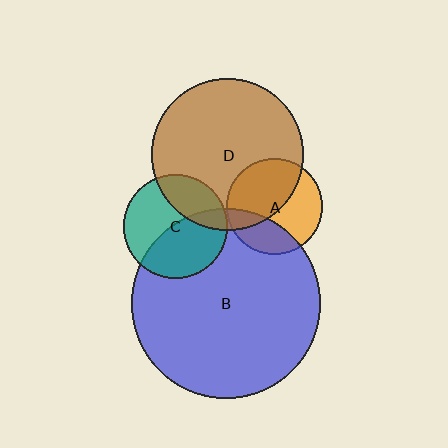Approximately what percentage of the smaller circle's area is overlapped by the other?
Approximately 30%.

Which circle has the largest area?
Circle B (blue).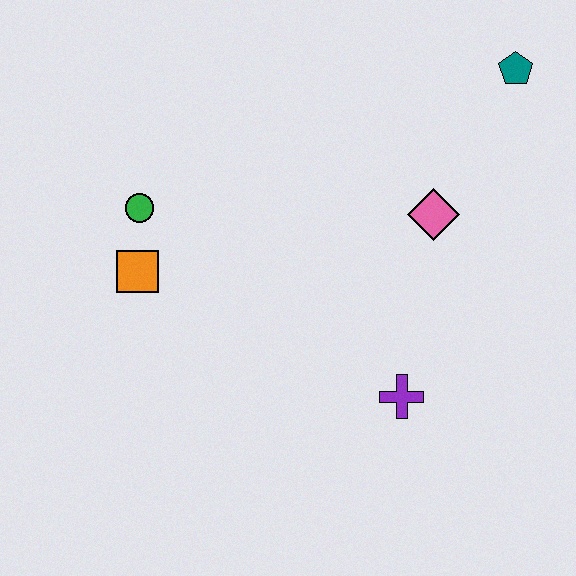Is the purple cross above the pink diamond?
No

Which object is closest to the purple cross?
The pink diamond is closest to the purple cross.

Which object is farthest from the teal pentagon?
The orange square is farthest from the teal pentagon.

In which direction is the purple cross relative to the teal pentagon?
The purple cross is below the teal pentagon.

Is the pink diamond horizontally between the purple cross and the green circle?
No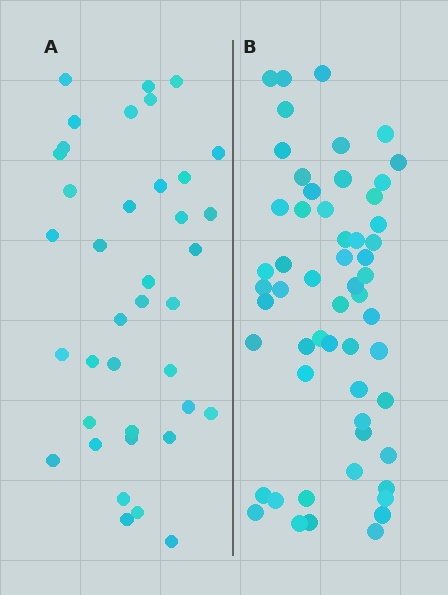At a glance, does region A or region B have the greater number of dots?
Region B (the right region) has more dots.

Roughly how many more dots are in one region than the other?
Region B has approximately 20 more dots than region A.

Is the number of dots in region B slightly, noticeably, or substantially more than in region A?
Region B has substantially more. The ratio is roughly 1.5 to 1.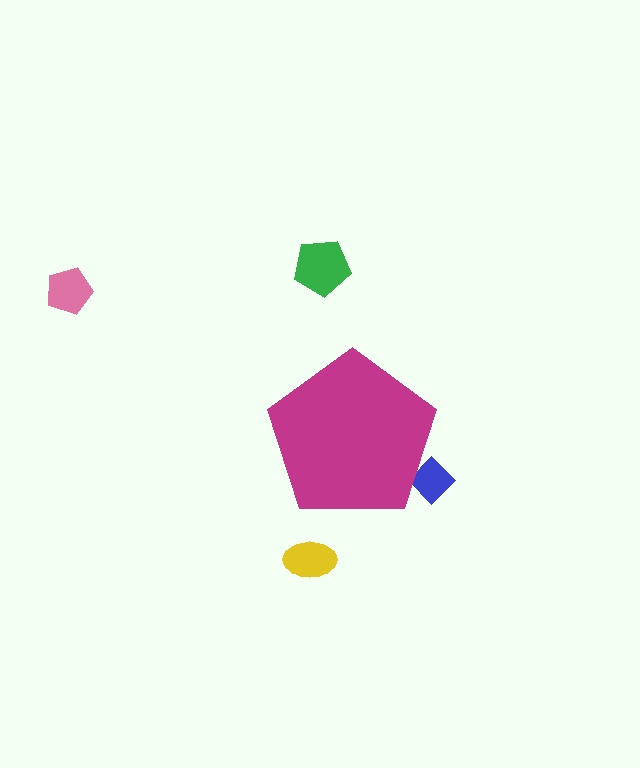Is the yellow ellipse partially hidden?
No, the yellow ellipse is fully visible.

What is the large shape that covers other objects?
A magenta pentagon.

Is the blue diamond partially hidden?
Yes, the blue diamond is partially hidden behind the magenta pentagon.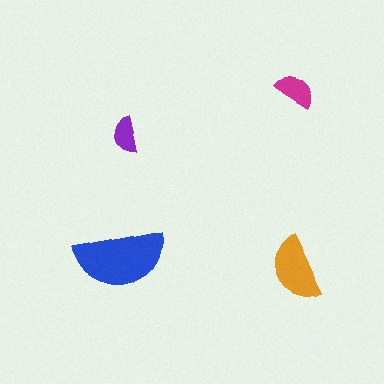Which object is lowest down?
The orange semicircle is bottommost.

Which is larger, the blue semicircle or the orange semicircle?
The blue one.